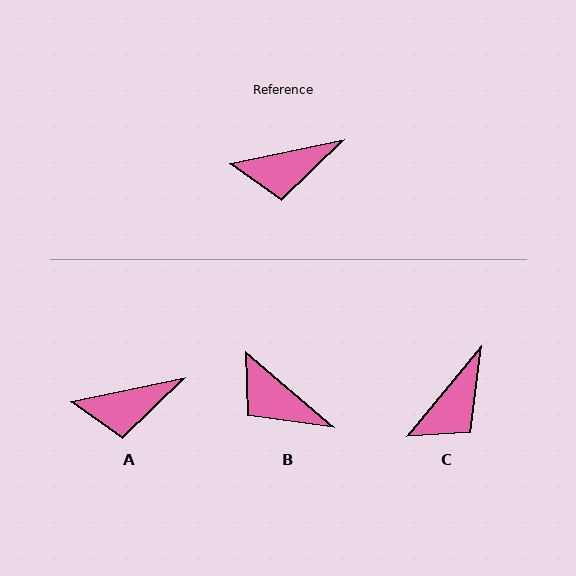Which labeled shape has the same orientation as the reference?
A.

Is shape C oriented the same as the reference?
No, it is off by about 39 degrees.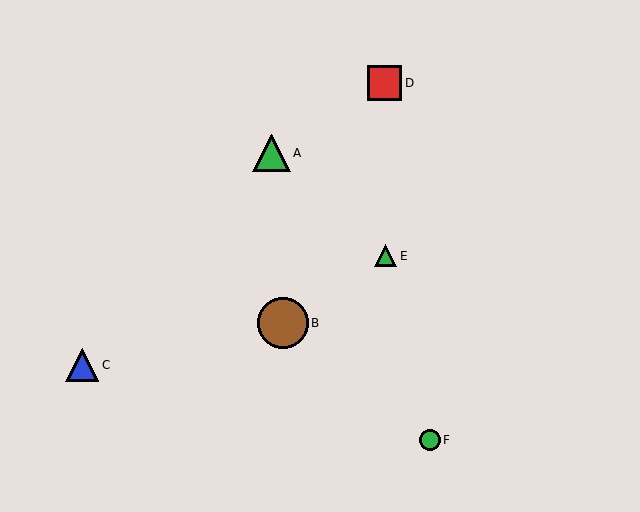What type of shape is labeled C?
Shape C is a blue triangle.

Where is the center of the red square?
The center of the red square is at (384, 83).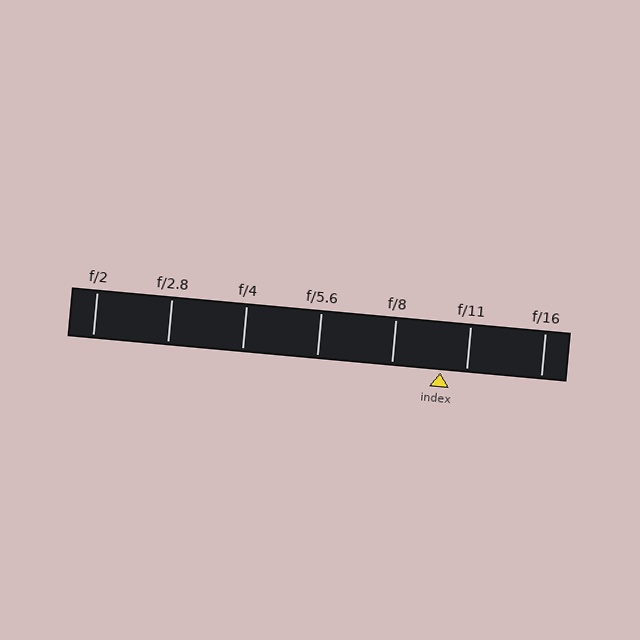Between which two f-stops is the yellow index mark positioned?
The index mark is between f/8 and f/11.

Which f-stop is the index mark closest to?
The index mark is closest to f/11.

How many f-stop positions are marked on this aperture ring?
There are 7 f-stop positions marked.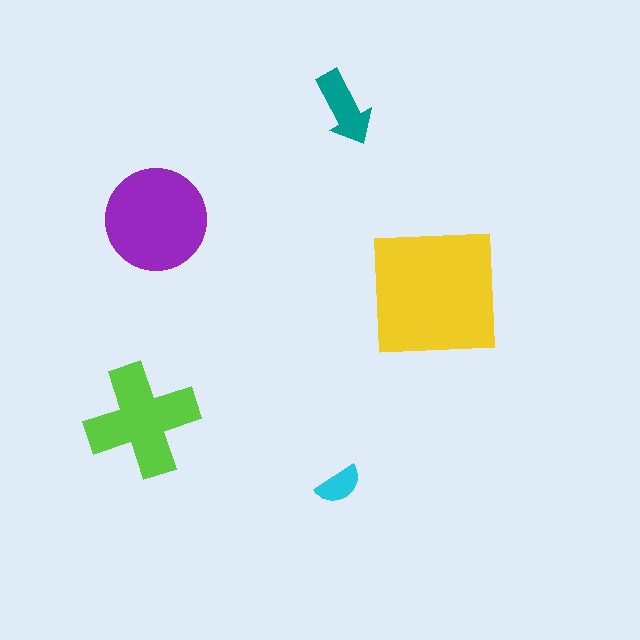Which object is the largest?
The yellow square.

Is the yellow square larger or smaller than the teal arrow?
Larger.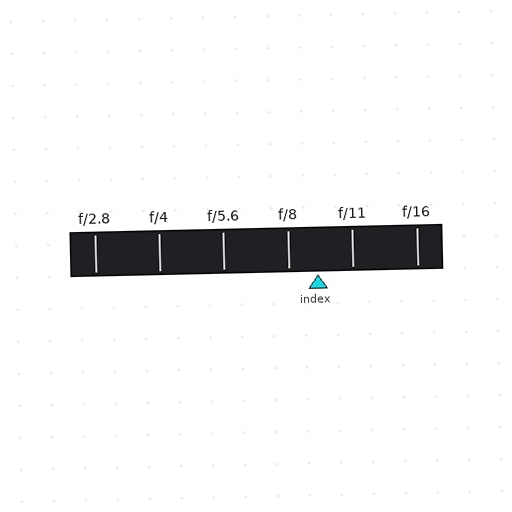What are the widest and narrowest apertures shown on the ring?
The widest aperture shown is f/2.8 and the narrowest is f/16.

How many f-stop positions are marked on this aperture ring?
There are 6 f-stop positions marked.